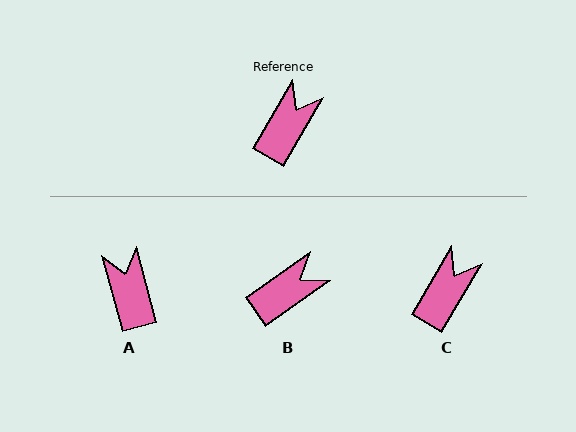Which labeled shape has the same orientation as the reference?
C.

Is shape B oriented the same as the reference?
No, it is off by about 24 degrees.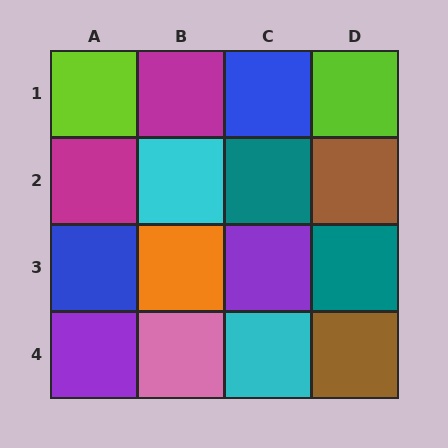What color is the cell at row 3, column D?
Teal.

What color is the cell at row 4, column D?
Brown.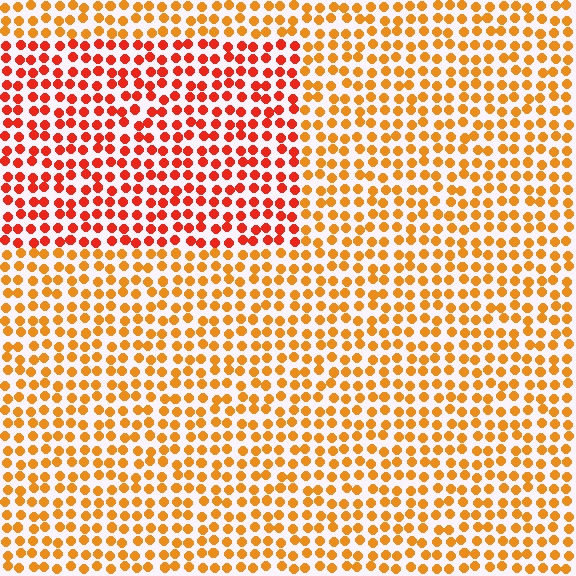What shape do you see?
I see a rectangle.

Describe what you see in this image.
The image is filled with small orange elements in a uniform arrangement. A rectangle-shaped region is visible where the elements are tinted to a slightly different hue, forming a subtle color boundary.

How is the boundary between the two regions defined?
The boundary is defined purely by a slight shift in hue (about 30 degrees). Spacing, size, and orientation are identical on both sides.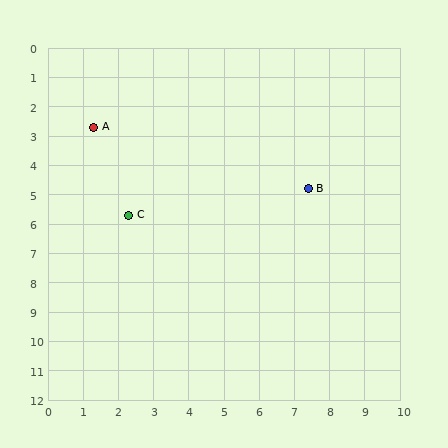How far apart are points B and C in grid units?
Points B and C are about 5.2 grid units apart.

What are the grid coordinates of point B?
Point B is at approximately (7.4, 4.8).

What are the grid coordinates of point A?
Point A is at approximately (1.3, 2.7).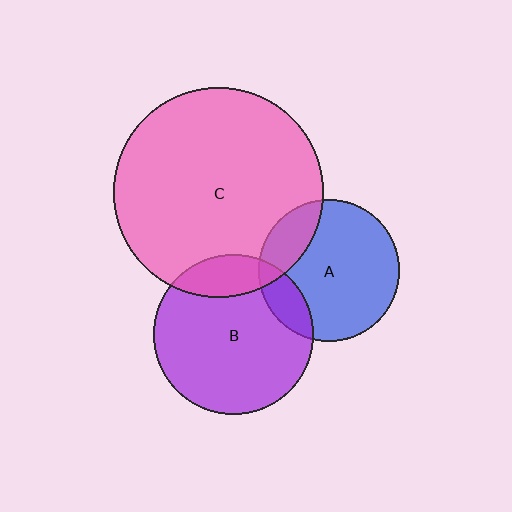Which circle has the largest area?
Circle C (pink).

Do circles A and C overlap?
Yes.